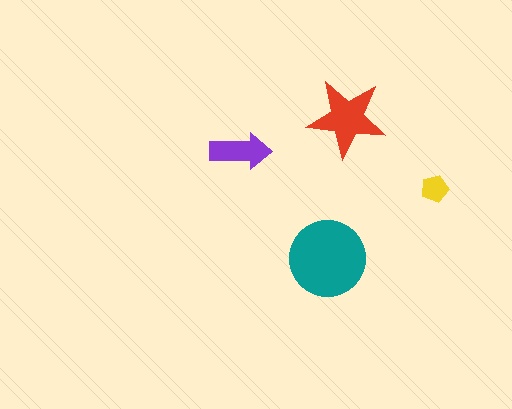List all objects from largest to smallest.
The teal circle, the red star, the purple arrow, the yellow pentagon.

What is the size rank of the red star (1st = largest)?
2nd.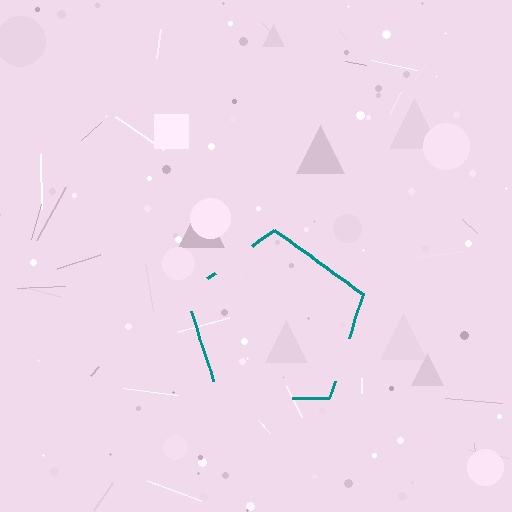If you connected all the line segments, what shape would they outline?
They would outline a pentagon.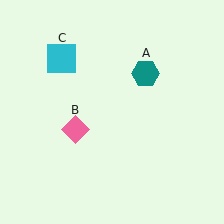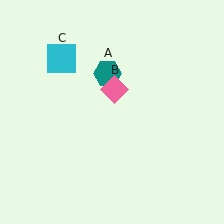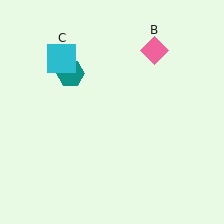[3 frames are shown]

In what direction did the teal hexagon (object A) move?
The teal hexagon (object A) moved left.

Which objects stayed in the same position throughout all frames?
Cyan square (object C) remained stationary.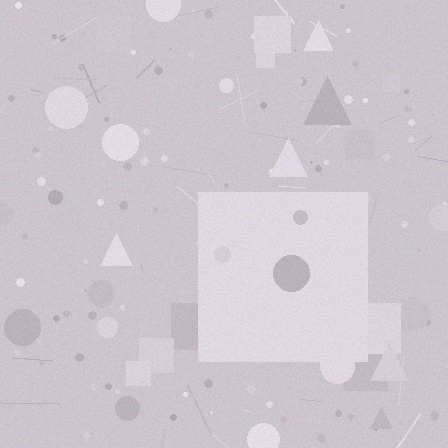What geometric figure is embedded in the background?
A square is embedded in the background.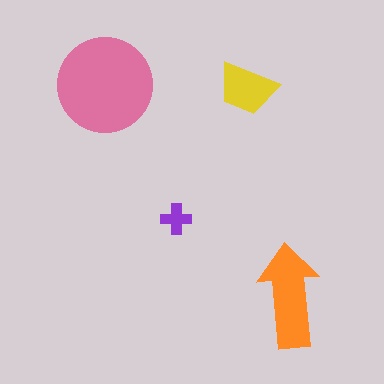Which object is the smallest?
The purple cross.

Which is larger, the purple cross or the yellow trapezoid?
The yellow trapezoid.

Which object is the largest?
The pink circle.